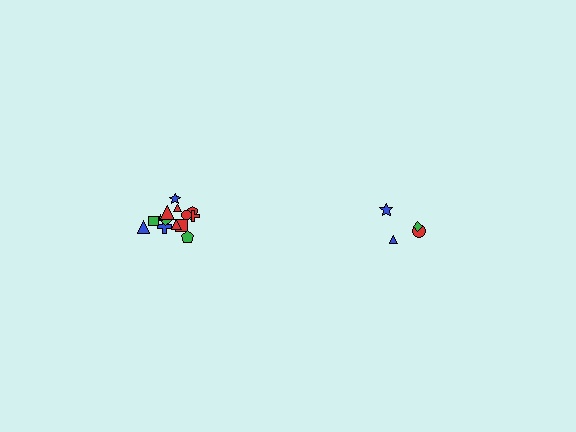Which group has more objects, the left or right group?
The left group.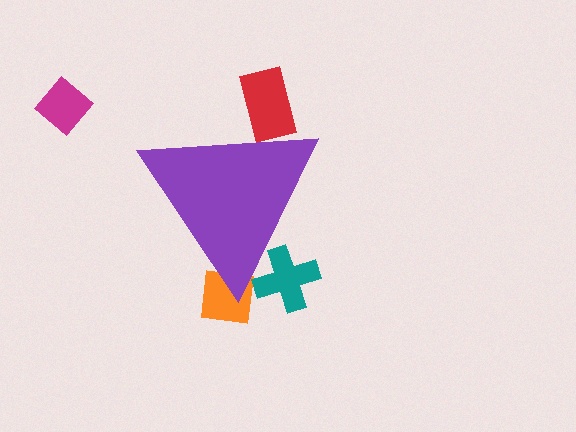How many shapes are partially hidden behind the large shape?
3 shapes are partially hidden.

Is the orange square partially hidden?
Yes, the orange square is partially hidden behind the purple triangle.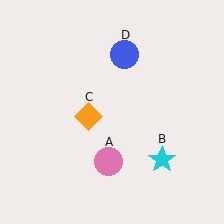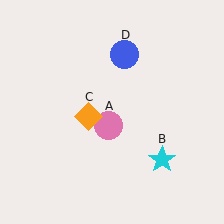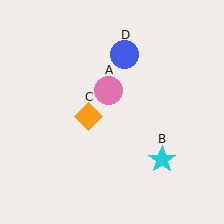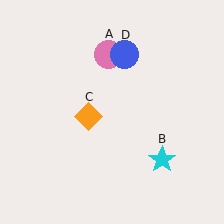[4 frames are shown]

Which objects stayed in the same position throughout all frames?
Cyan star (object B) and orange diamond (object C) and blue circle (object D) remained stationary.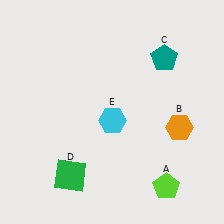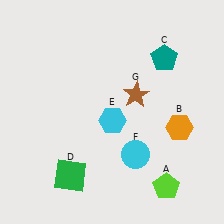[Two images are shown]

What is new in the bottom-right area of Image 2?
A cyan circle (F) was added in the bottom-right area of Image 2.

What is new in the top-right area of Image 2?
A brown star (G) was added in the top-right area of Image 2.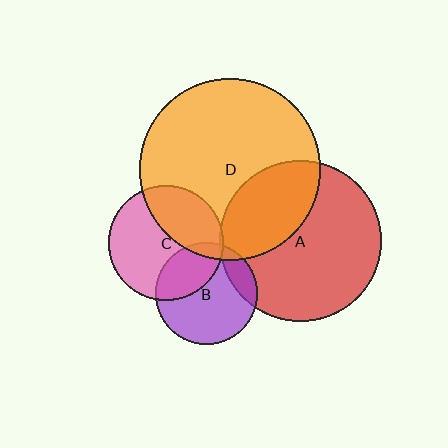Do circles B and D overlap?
Yes.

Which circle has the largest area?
Circle D (orange).